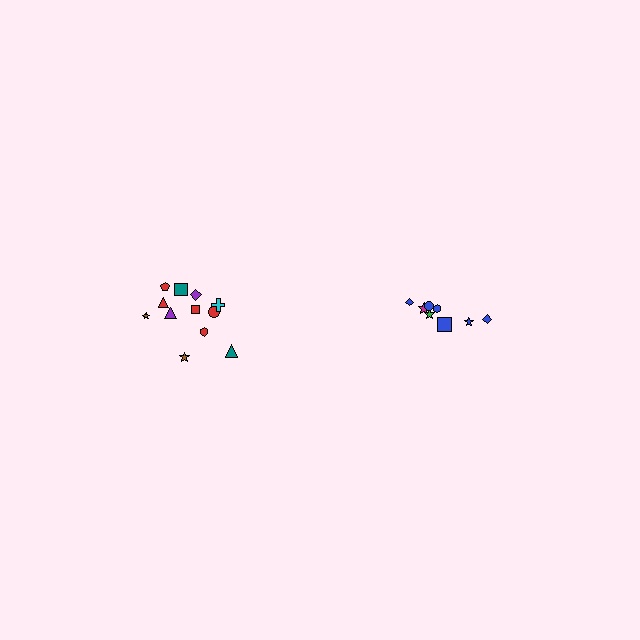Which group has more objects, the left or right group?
The left group.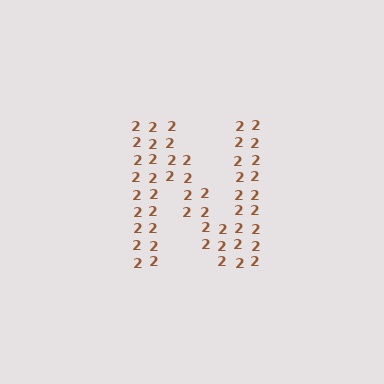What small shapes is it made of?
It is made of small digit 2's.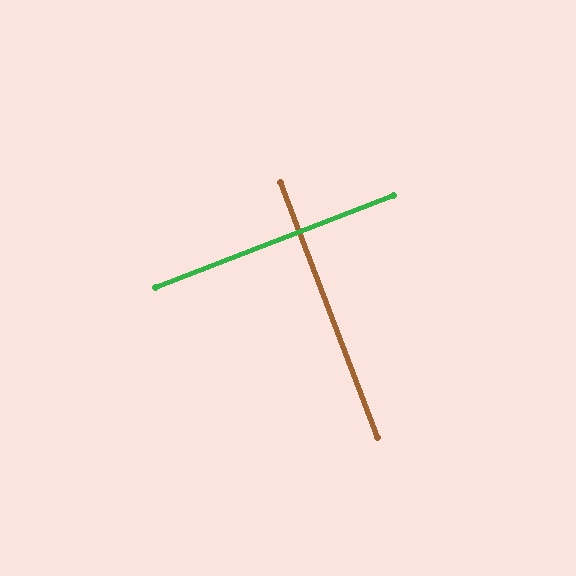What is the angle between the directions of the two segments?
Approximately 90 degrees.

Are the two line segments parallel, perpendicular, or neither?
Perpendicular — they meet at approximately 90°.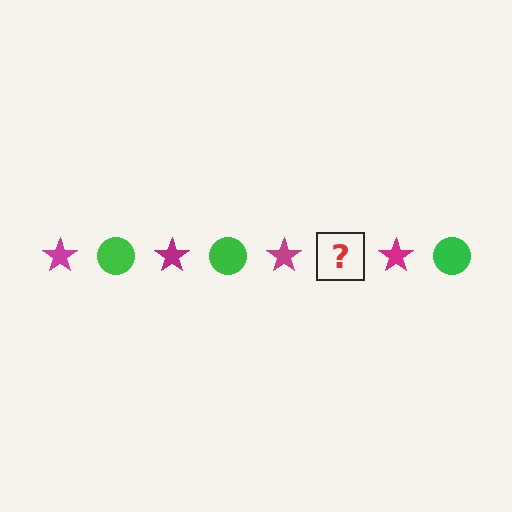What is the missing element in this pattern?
The missing element is a green circle.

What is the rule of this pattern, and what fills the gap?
The rule is that the pattern alternates between magenta star and green circle. The gap should be filled with a green circle.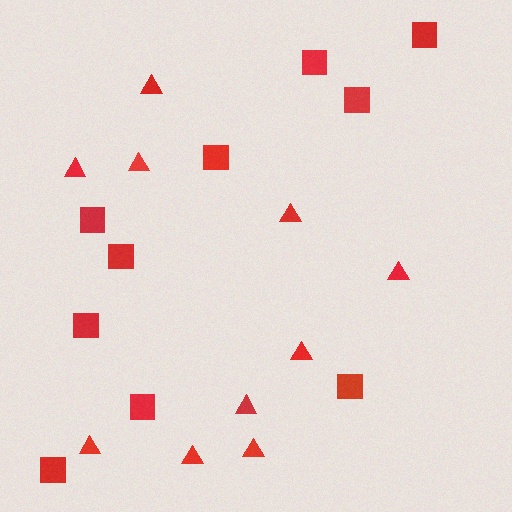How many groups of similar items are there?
There are 2 groups: one group of triangles (10) and one group of squares (10).